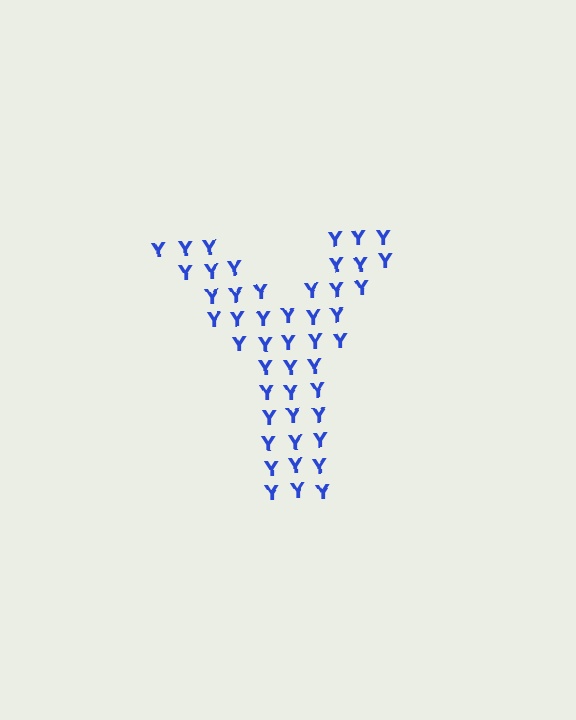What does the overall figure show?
The overall figure shows the letter Y.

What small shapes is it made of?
It is made of small letter Y's.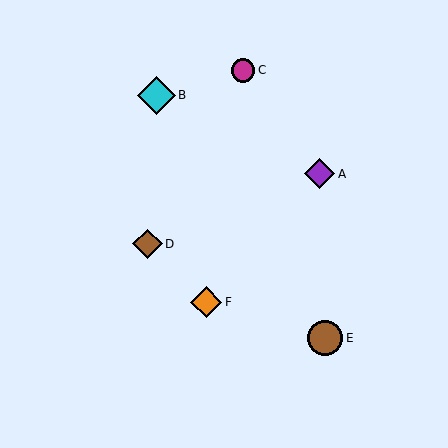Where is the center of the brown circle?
The center of the brown circle is at (325, 338).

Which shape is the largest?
The cyan diamond (labeled B) is the largest.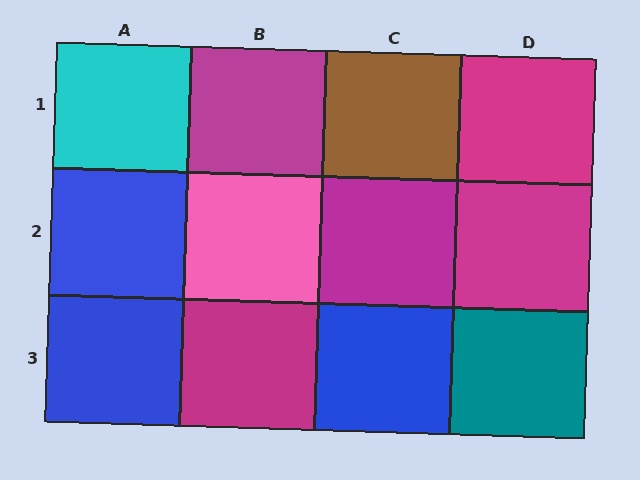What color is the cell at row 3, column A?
Blue.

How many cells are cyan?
1 cell is cyan.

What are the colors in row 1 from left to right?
Cyan, magenta, brown, magenta.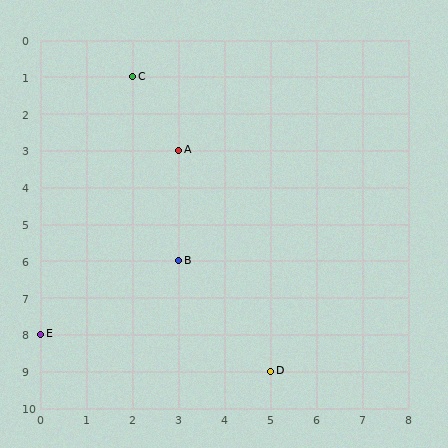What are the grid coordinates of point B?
Point B is at grid coordinates (3, 6).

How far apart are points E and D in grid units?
Points E and D are 5 columns and 1 row apart (about 5.1 grid units diagonally).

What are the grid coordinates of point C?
Point C is at grid coordinates (2, 1).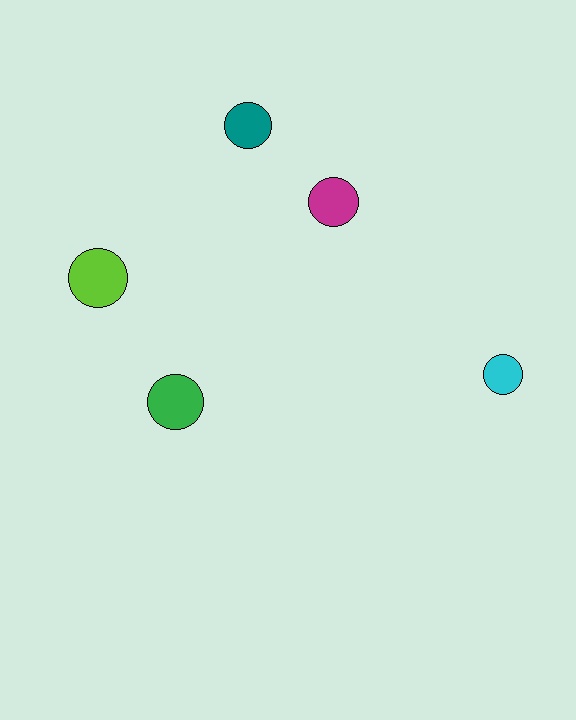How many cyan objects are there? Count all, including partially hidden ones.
There is 1 cyan object.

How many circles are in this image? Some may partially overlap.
There are 5 circles.